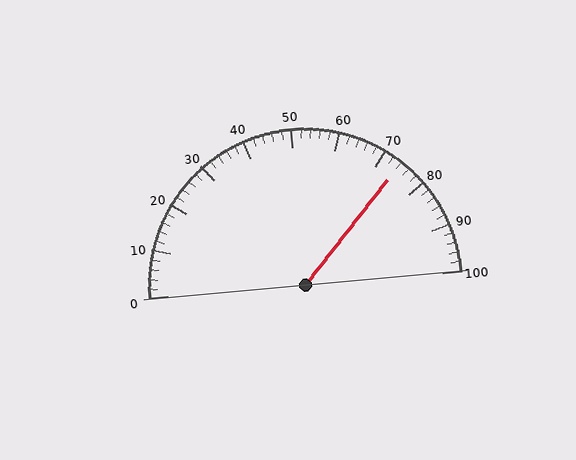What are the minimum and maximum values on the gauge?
The gauge ranges from 0 to 100.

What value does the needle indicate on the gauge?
The needle indicates approximately 74.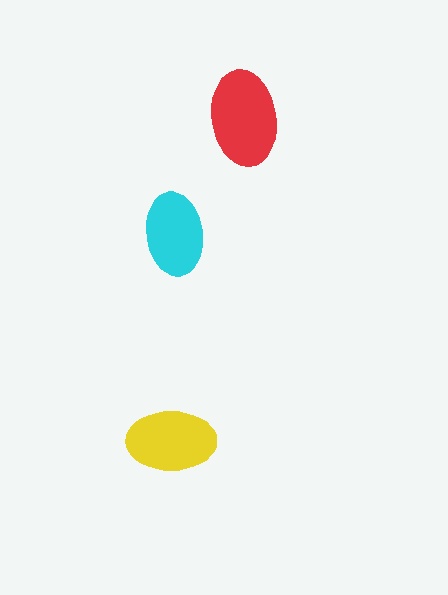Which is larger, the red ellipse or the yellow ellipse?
The red one.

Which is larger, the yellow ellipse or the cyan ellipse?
The yellow one.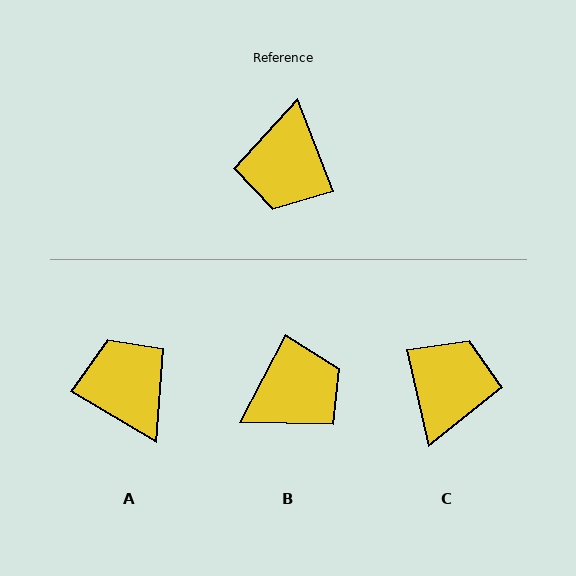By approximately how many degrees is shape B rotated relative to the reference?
Approximately 131 degrees counter-clockwise.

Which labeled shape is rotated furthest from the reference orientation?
C, about 172 degrees away.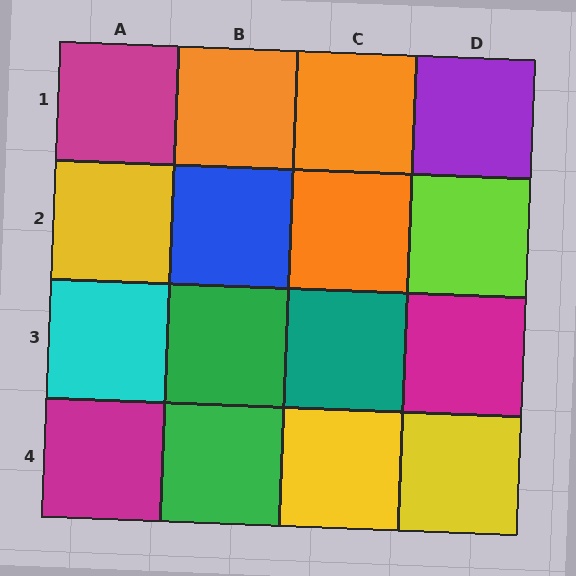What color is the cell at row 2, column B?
Blue.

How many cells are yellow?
3 cells are yellow.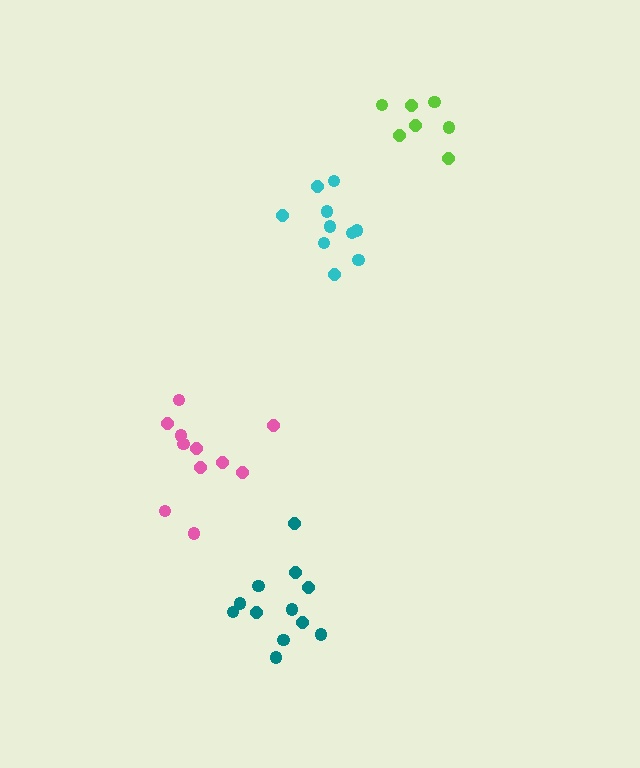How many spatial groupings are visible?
There are 4 spatial groupings.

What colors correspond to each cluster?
The clusters are colored: lime, pink, cyan, teal.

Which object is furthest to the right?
The lime cluster is rightmost.